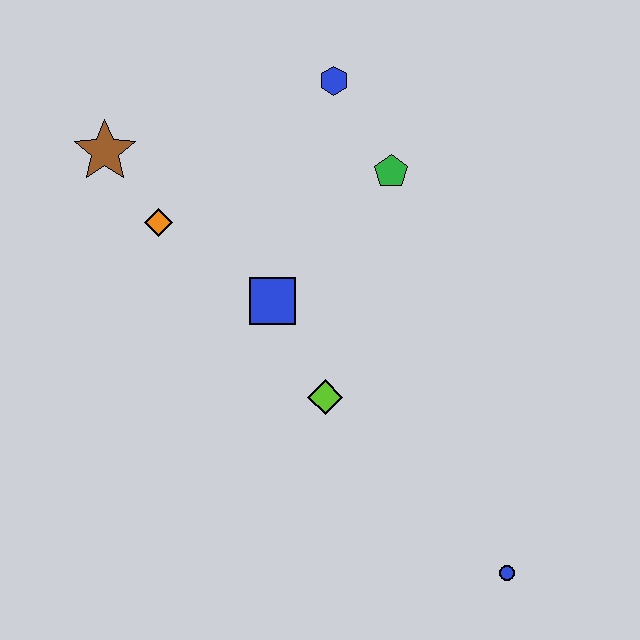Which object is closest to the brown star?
The orange diamond is closest to the brown star.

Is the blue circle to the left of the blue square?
No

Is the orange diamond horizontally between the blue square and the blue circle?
No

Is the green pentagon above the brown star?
No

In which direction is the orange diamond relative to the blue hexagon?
The orange diamond is to the left of the blue hexagon.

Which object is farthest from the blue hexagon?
The blue circle is farthest from the blue hexagon.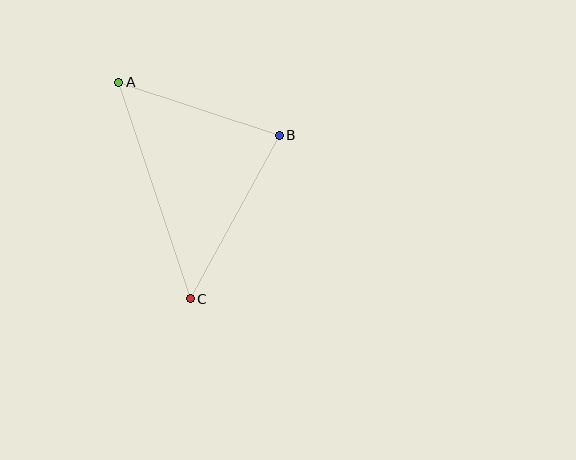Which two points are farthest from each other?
Points A and C are farthest from each other.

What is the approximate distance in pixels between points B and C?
The distance between B and C is approximately 186 pixels.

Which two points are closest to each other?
Points A and B are closest to each other.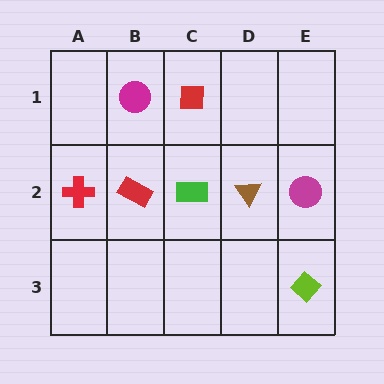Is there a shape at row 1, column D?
No, that cell is empty.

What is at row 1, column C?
A red square.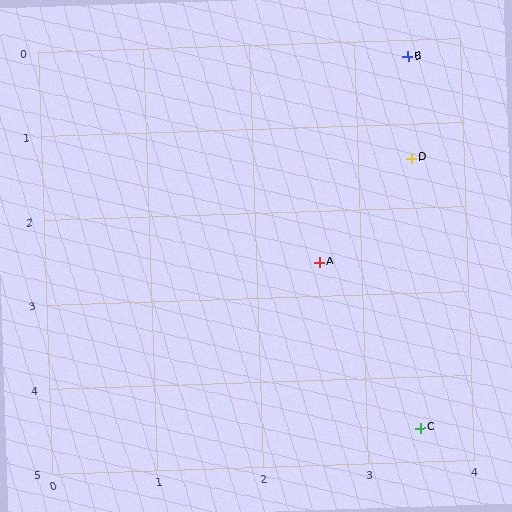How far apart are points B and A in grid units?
Points B and A are about 2.6 grid units apart.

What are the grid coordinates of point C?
Point C is at approximately (3.5, 4.6).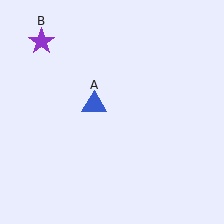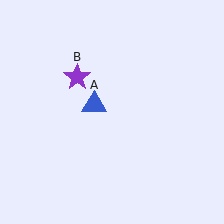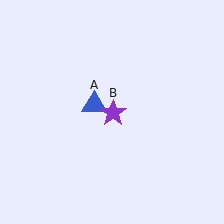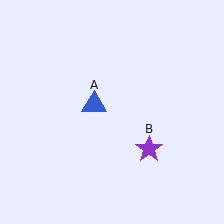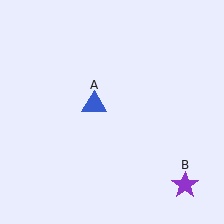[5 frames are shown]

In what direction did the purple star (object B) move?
The purple star (object B) moved down and to the right.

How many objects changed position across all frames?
1 object changed position: purple star (object B).